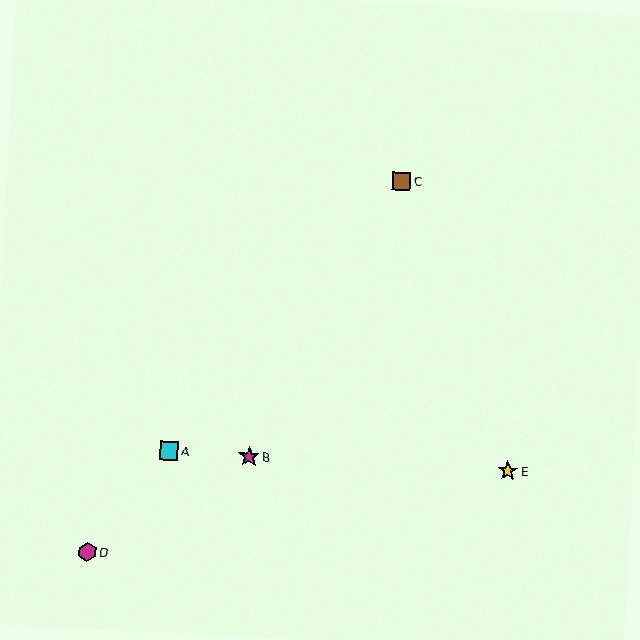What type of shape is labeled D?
Shape D is a magenta hexagon.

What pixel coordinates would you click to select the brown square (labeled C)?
Click at (401, 181) to select the brown square C.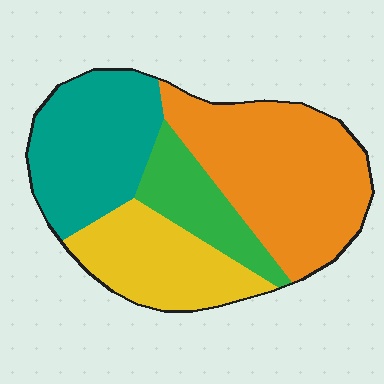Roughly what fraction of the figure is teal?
Teal covers 27% of the figure.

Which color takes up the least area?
Green, at roughly 15%.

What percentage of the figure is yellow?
Yellow takes up about one fifth (1/5) of the figure.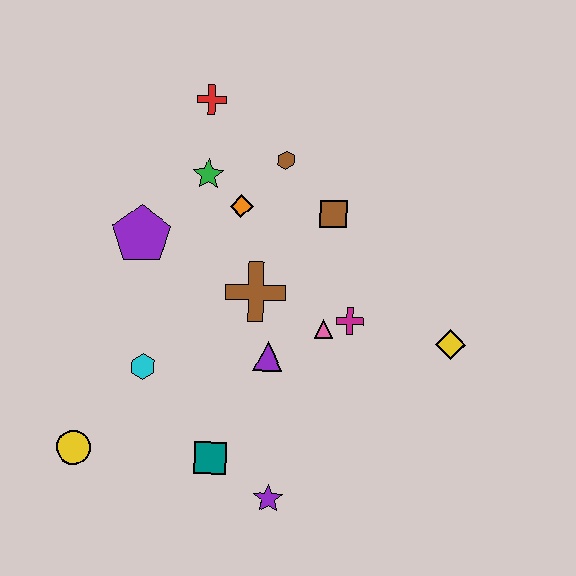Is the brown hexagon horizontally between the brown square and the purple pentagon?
Yes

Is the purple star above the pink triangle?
No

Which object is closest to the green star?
The orange diamond is closest to the green star.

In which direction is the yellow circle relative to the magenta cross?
The yellow circle is to the left of the magenta cross.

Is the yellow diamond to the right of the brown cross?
Yes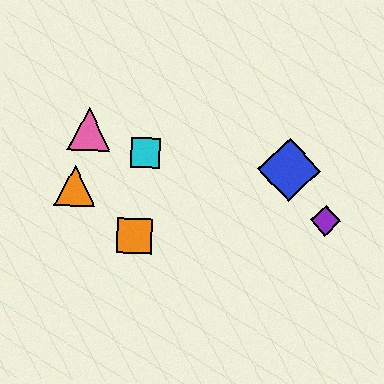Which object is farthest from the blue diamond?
The orange triangle is farthest from the blue diamond.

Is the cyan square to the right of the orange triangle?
Yes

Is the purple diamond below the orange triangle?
Yes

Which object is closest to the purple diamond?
The blue diamond is closest to the purple diamond.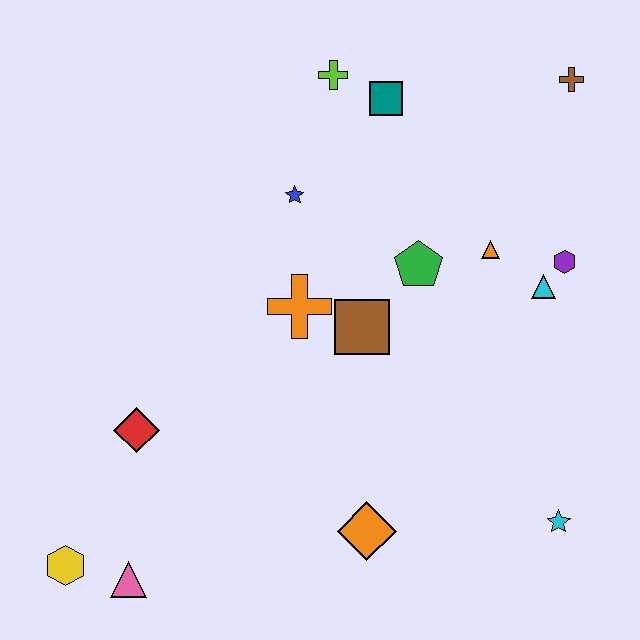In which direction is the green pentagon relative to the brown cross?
The green pentagon is below the brown cross.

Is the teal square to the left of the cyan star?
Yes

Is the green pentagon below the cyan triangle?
No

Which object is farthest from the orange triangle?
The yellow hexagon is farthest from the orange triangle.